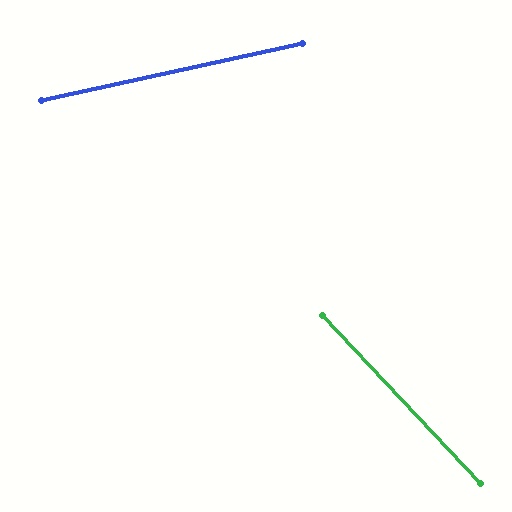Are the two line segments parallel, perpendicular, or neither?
Neither parallel nor perpendicular — they differ by about 59°.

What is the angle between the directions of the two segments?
Approximately 59 degrees.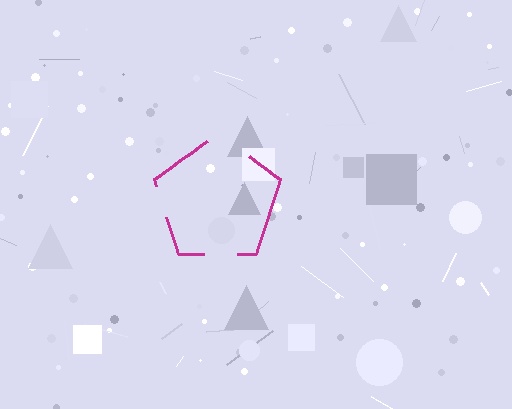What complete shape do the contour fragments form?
The contour fragments form a pentagon.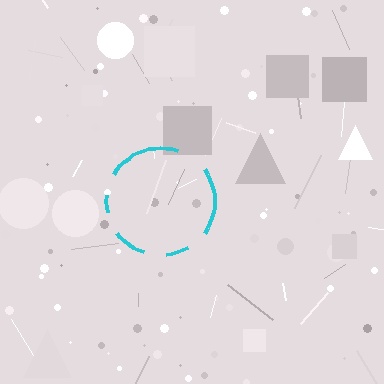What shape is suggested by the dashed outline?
The dashed outline suggests a circle.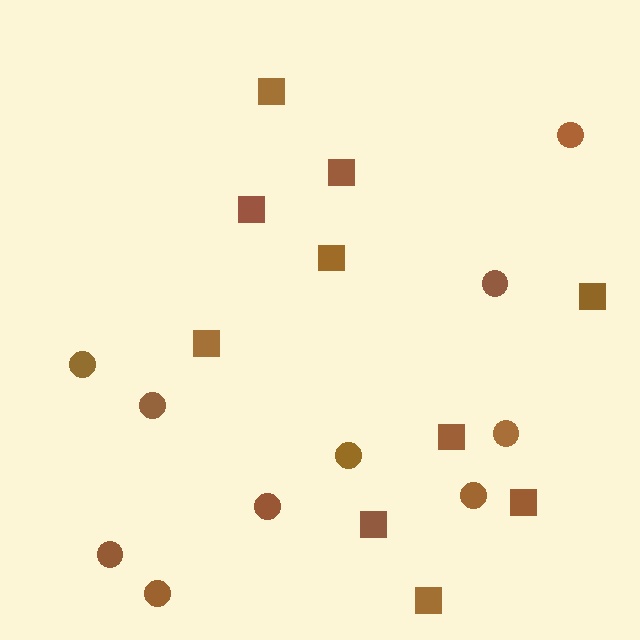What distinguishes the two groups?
There are 2 groups: one group of squares (10) and one group of circles (10).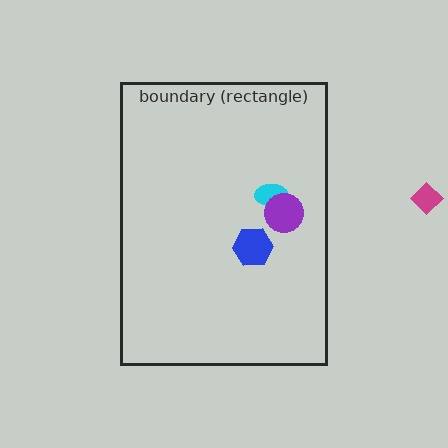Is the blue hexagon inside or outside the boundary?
Inside.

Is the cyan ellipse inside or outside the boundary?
Inside.